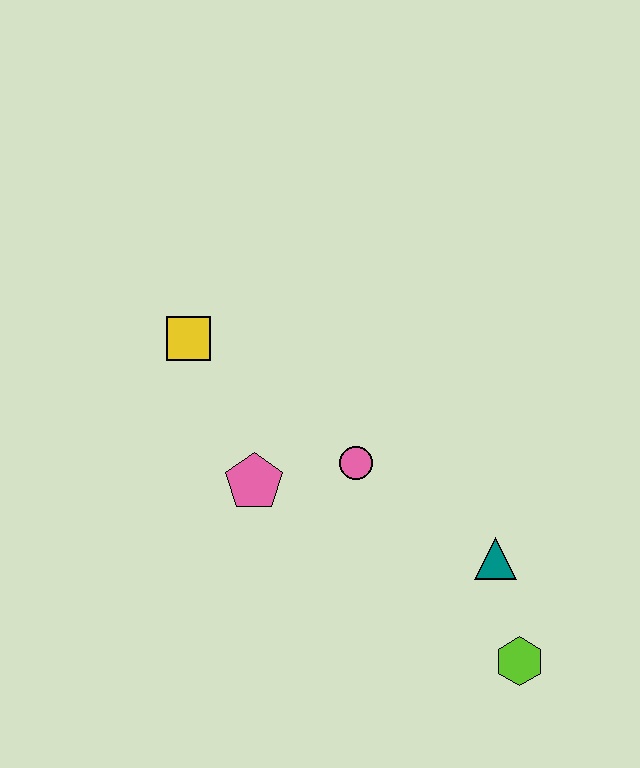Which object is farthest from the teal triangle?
The yellow square is farthest from the teal triangle.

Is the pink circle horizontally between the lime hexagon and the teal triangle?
No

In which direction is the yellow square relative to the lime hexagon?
The yellow square is to the left of the lime hexagon.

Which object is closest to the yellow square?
The pink pentagon is closest to the yellow square.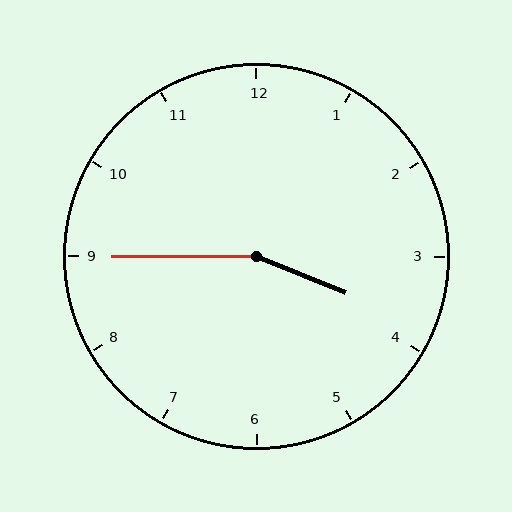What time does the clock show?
3:45.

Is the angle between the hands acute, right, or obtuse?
It is obtuse.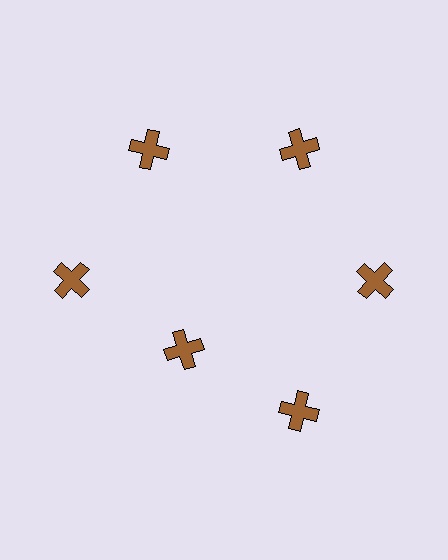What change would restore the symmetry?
The symmetry would be restored by moving it outward, back onto the ring so that all 6 crosses sit at equal angles and equal distance from the center.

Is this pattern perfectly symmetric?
No. The 6 brown crosses are arranged in a ring, but one element near the 7 o'clock position is pulled inward toward the center, breaking the 6-fold rotational symmetry.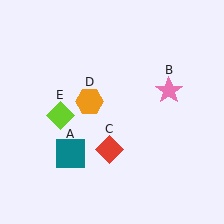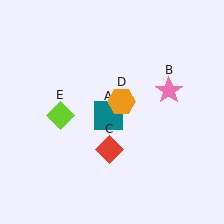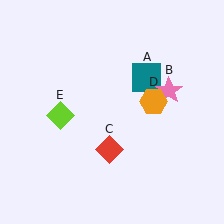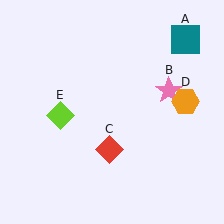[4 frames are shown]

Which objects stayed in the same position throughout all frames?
Pink star (object B) and red diamond (object C) and lime diamond (object E) remained stationary.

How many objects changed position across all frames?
2 objects changed position: teal square (object A), orange hexagon (object D).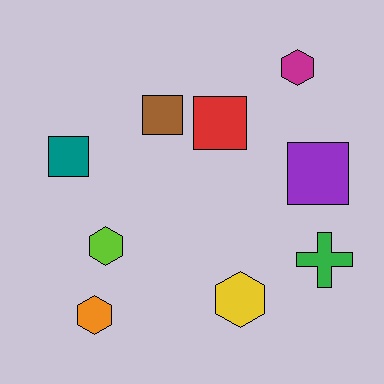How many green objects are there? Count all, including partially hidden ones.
There is 1 green object.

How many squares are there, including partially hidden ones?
There are 4 squares.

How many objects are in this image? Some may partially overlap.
There are 9 objects.